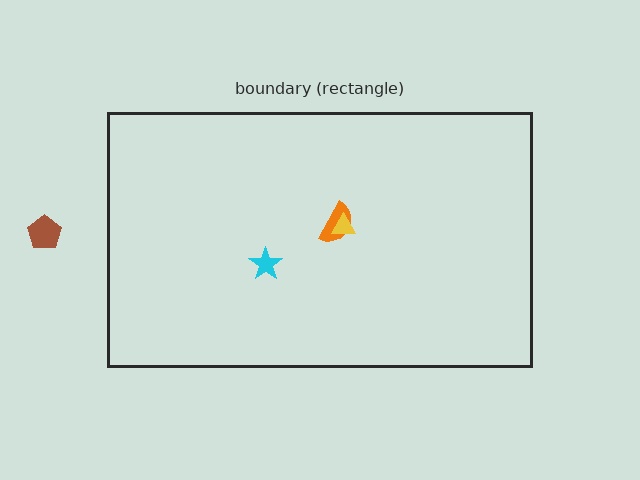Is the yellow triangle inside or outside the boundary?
Inside.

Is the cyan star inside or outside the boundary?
Inside.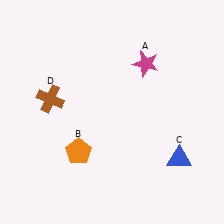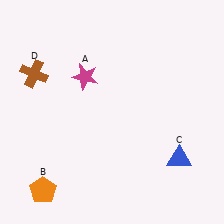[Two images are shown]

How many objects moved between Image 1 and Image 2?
3 objects moved between the two images.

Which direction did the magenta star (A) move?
The magenta star (A) moved left.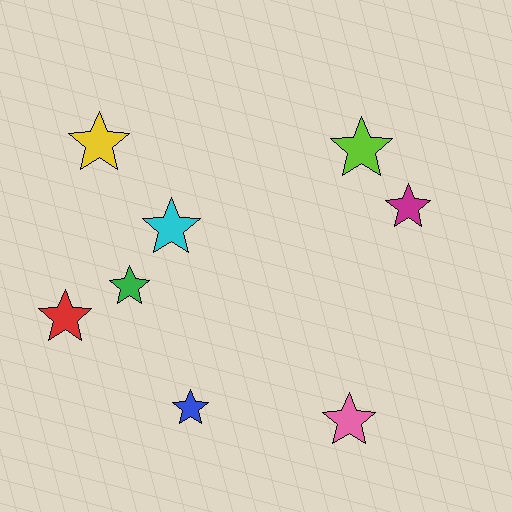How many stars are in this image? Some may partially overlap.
There are 8 stars.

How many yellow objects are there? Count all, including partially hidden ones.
There is 1 yellow object.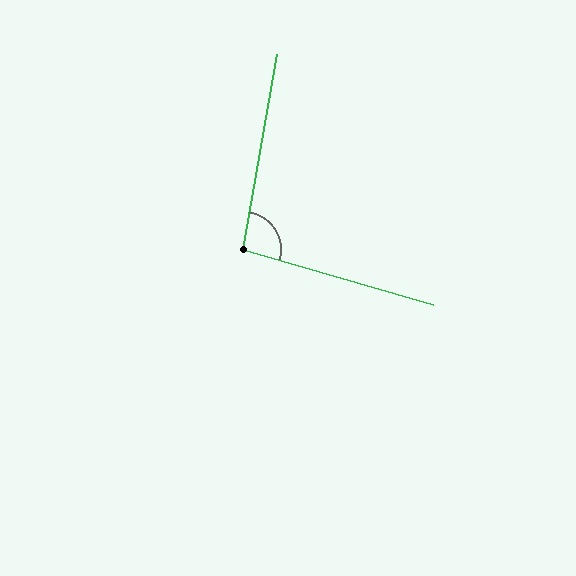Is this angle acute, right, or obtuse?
It is obtuse.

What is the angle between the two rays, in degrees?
Approximately 96 degrees.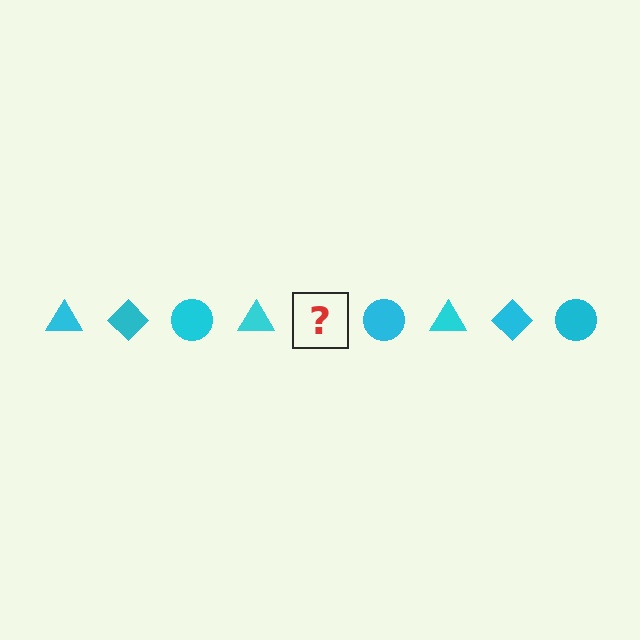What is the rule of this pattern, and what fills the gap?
The rule is that the pattern cycles through triangle, diamond, circle shapes in cyan. The gap should be filled with a cyan diamond.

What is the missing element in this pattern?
The missing element is a cyan diamond.